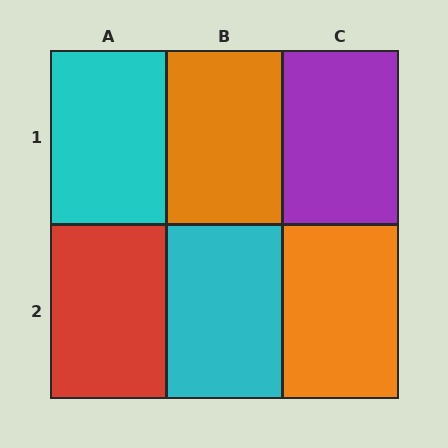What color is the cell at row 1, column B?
Orange.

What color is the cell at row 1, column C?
Purple.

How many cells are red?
1 cell is red.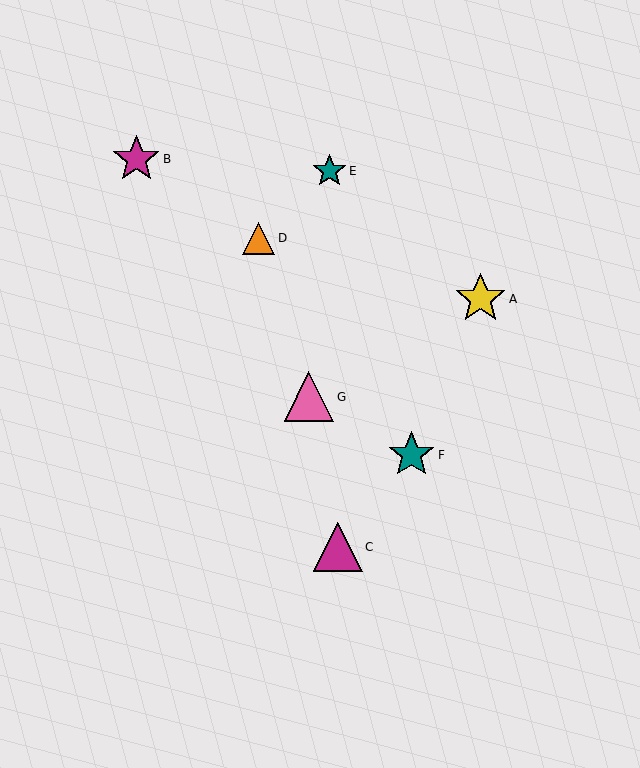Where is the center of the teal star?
The center of the teal star is at (330, 171).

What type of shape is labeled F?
Shape F is a teal star.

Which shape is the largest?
The yellow star (labeled A) is the largest.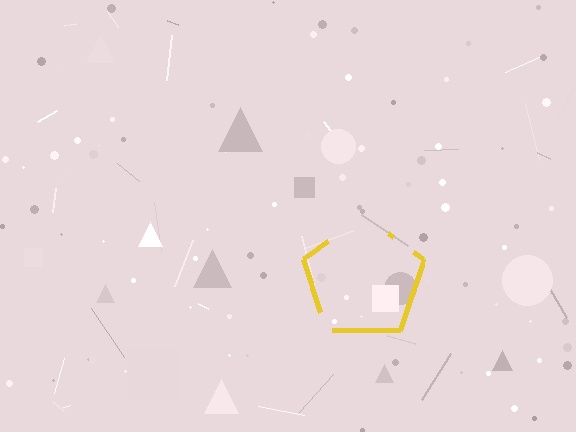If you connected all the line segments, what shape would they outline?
They would outline a pentagon.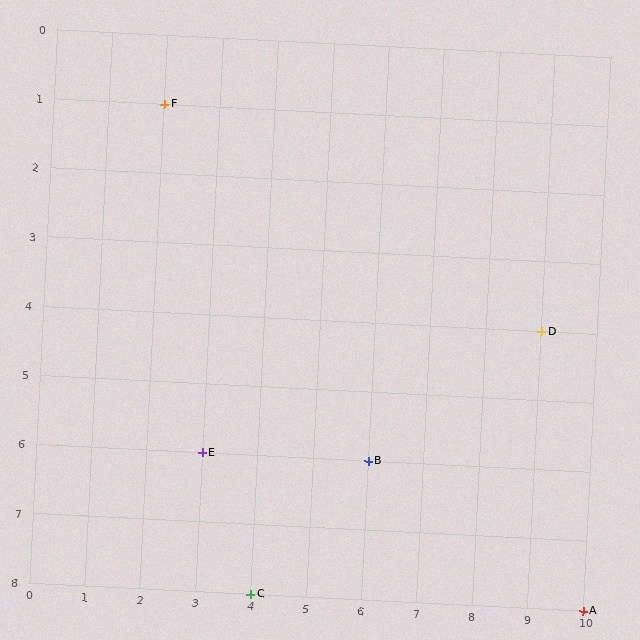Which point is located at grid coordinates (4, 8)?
Point C is at (4, 8).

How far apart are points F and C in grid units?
Points F and C are 2 columns and 7 rows apart (about 7.3 grid units diagonally).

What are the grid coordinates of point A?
Point A is at grid coordinates (10, 8).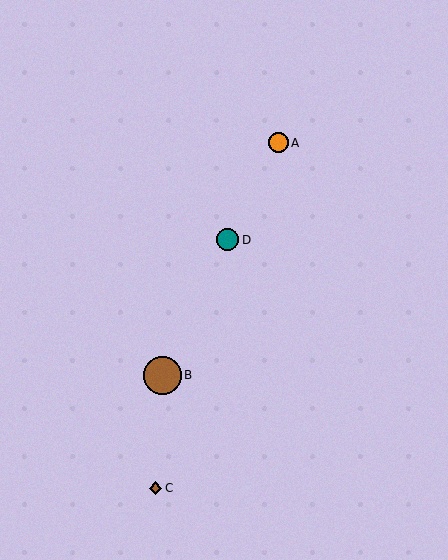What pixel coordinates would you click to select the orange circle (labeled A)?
Click at (278, 143) to select the orange circle A.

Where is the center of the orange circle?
The center of the orange circle is at (278, 143).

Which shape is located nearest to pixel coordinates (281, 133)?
The orange circle (labeled A) at (278, 143) is nearest to that location.